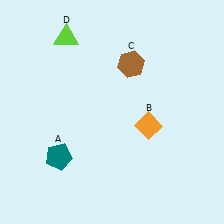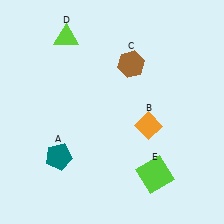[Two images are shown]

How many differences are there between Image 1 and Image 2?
There is 1 difference between the two images.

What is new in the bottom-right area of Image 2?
A lime square (E) was added in the bottom-right area of Image 2.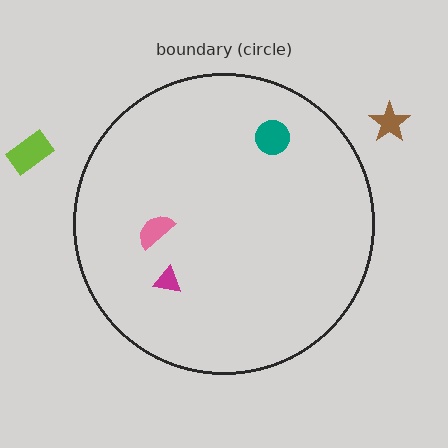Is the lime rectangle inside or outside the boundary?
Outside.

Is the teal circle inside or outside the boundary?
Inside.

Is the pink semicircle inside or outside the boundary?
Inside.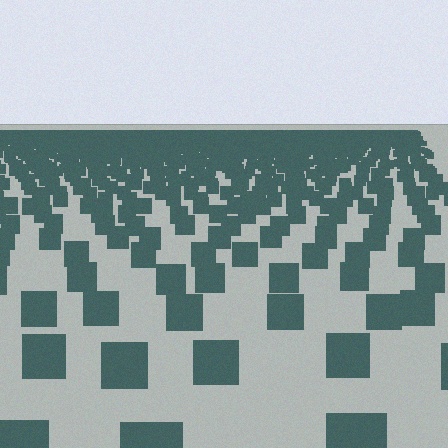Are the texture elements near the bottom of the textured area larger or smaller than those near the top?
Larger. Near the bottom, elements are closer to the viewer and appear at a bigger on-screen size.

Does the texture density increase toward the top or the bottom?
Density increases toward the top.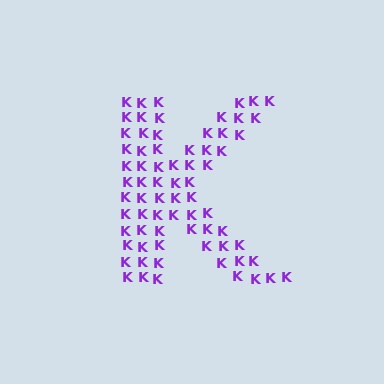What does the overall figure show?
The overall figure shows the letter K.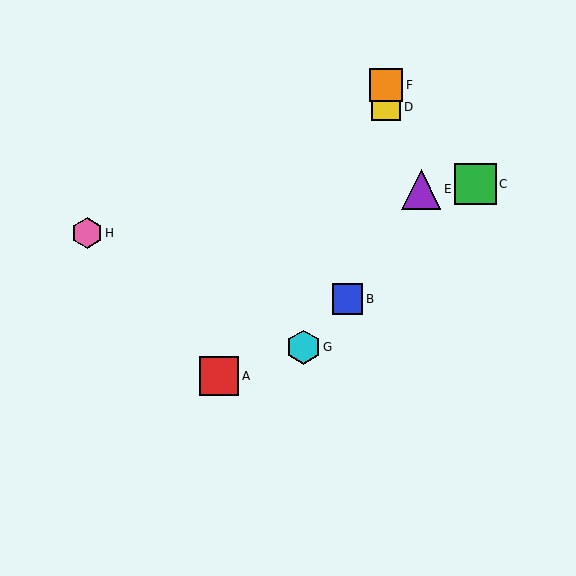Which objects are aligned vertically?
Objects D, F are aligned vertically.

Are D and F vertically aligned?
Yes, both are at x≈386.